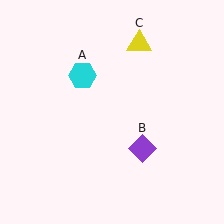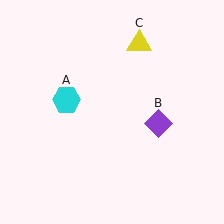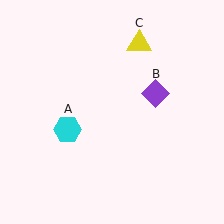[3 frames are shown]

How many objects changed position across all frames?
2 objects changed position: cyan hexagon (object A), purple diamond (object B).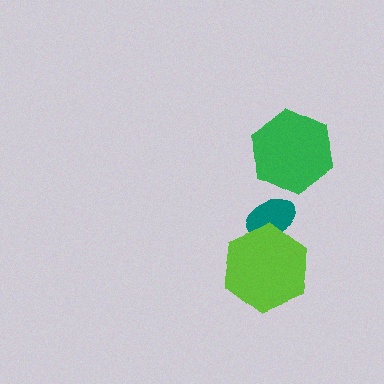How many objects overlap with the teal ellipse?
1 object overlaps with the teal ellipse.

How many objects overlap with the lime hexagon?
1 object overlaps with the lime hexagon.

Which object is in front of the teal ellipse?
The lime hexagon is in front of the teal ellipse.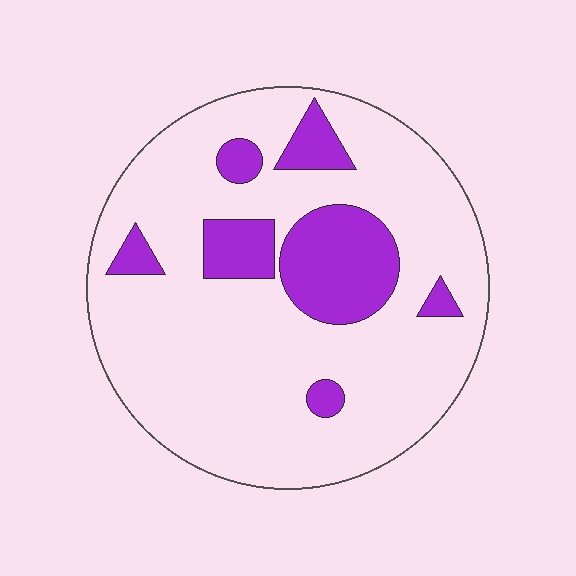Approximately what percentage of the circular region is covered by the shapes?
Approximately 20%.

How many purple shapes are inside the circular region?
7.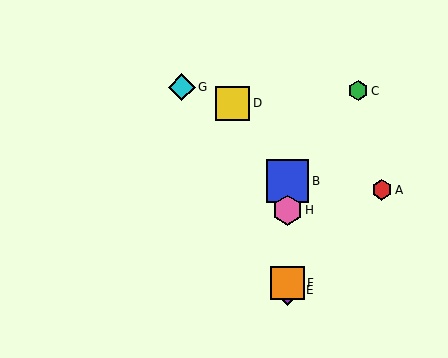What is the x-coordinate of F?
Object F is at x≈287.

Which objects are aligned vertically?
Objects B, E, F, H are aligned vertically.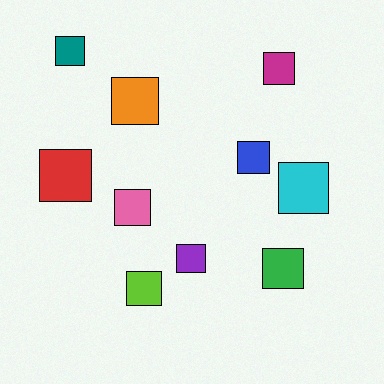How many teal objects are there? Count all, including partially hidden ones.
There is 1 teal object.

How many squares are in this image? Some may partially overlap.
There are 10 squares.